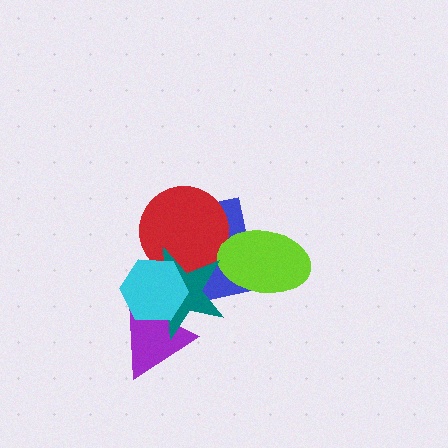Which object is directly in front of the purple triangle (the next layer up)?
The teal star is directly in front of the purple triangle.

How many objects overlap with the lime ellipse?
1 object overlaps with the lime ellipse.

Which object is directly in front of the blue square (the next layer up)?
The red circle is directly in front of the blue square.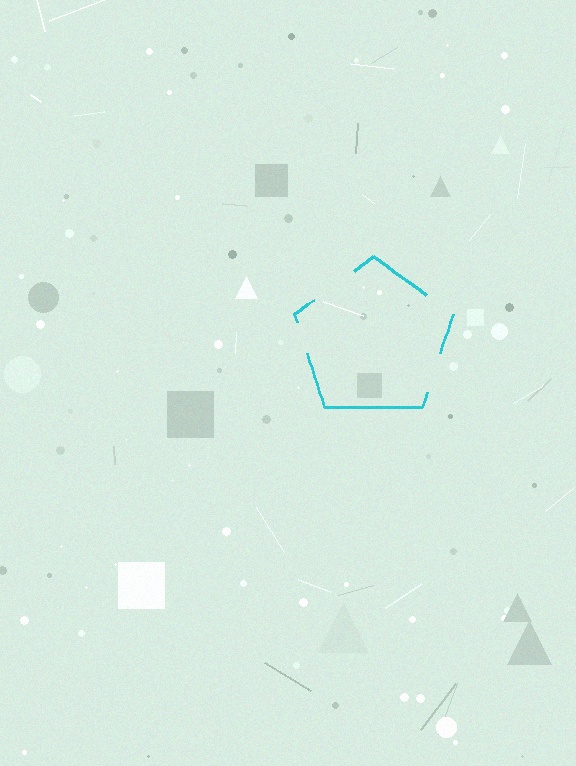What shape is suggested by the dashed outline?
The dashed outline suggests a pentagon.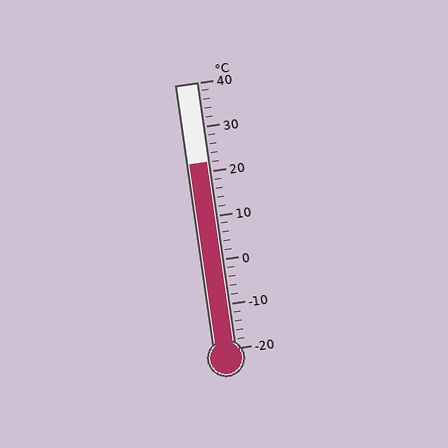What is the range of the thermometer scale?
The thermometer scale ranges from -20°C to 40°C.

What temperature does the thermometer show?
The thermometer shows approximately 22°C.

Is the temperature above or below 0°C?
The temperature is above 0°C.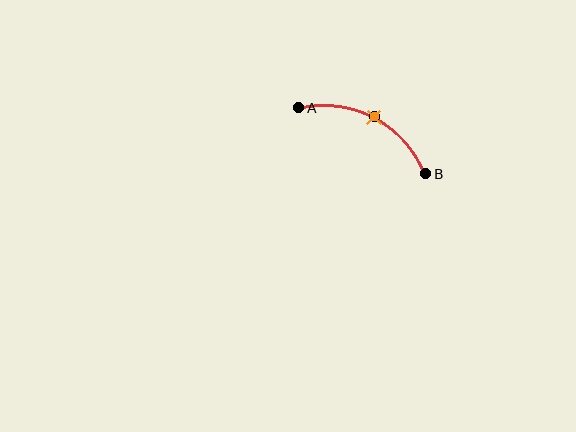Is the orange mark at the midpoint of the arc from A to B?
Yes. The orange mark lies on the arc at equal arc-length from both A and B — it is the arc midpoint.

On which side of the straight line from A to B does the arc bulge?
The arc bulges above the straight line connecting A and B.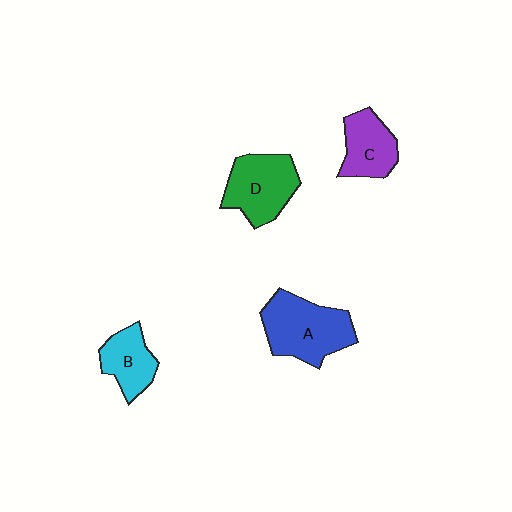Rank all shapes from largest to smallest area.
From largest to smallest: A (blue), D (green), C (purple), B (cyan).